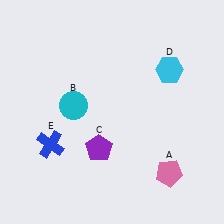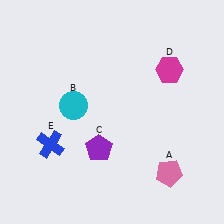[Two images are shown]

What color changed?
The hexagon (D) changed from cyan in Image 1 to magenta in Image 2.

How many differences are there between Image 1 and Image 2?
There is 1 difference between the two images.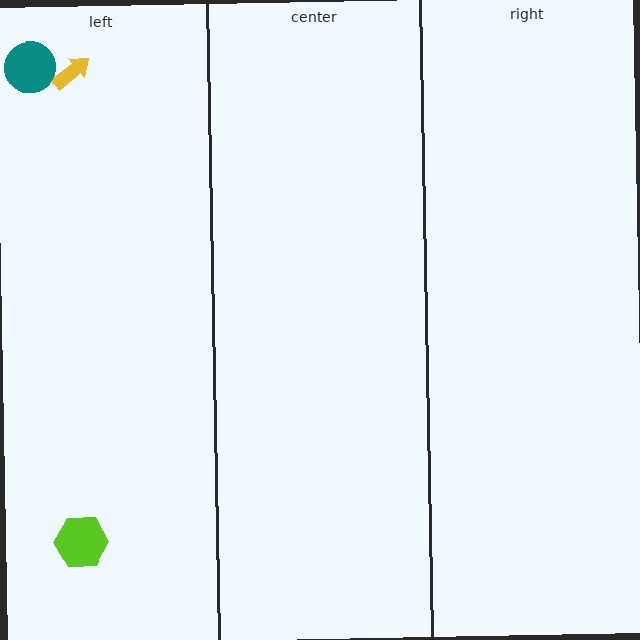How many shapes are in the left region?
3.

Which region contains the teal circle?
The left region.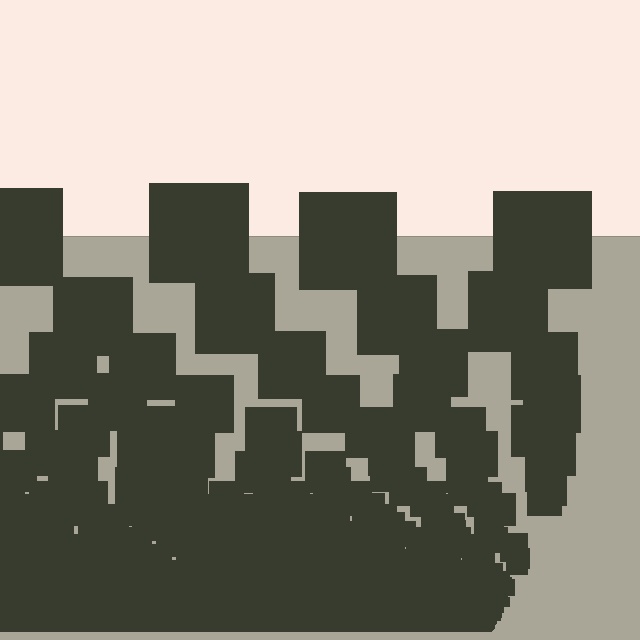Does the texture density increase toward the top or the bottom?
Density increases toward the bottom.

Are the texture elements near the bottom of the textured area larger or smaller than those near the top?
Smaller. The gradient is inverted — elements near the bottom are smaller and denser.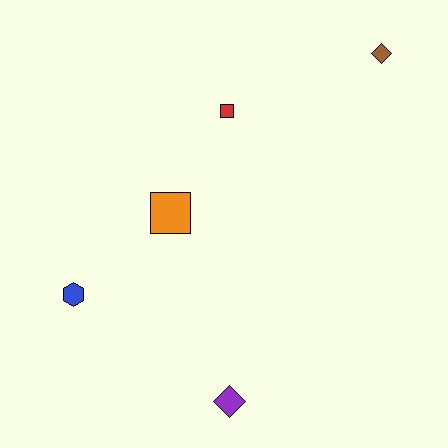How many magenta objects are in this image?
There are no magenta objects.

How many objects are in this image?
There are 5 objects.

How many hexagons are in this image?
There is 1 hexagon.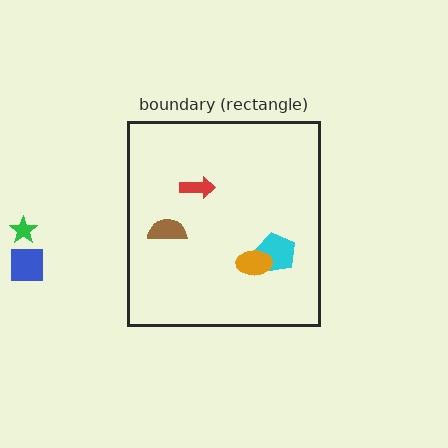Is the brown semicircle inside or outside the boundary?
Inside.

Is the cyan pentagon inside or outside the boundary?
Inside.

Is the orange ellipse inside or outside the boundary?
Inside.